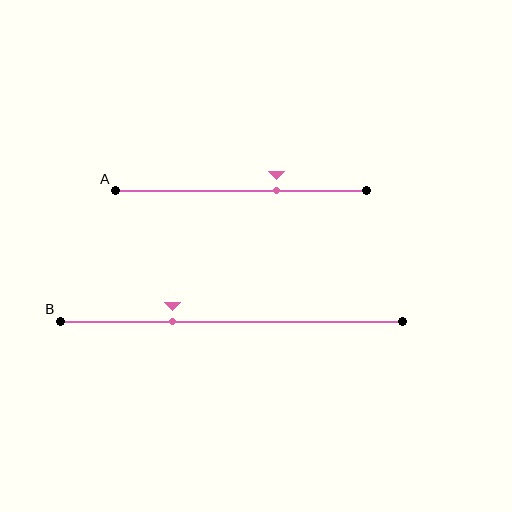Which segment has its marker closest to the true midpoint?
Segment A has its marker closest to the true midpoint.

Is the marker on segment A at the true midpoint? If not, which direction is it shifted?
No, the marker on segment A is shifted to the right by about 14% of the segment length.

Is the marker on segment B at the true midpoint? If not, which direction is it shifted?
No, the marker on segment B is shifted to the left by about 17% of the segment length.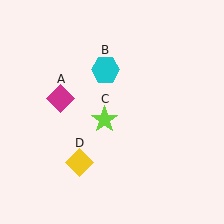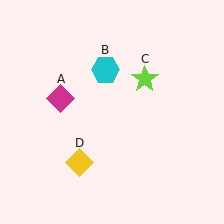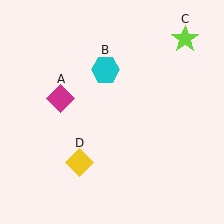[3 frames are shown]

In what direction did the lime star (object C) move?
The lime star (object C) moved up and to the right.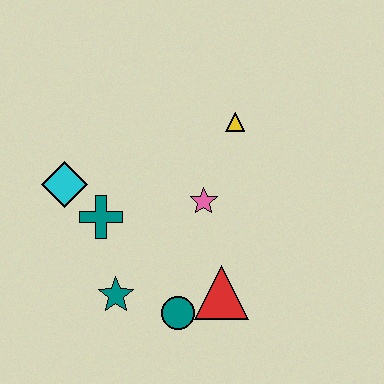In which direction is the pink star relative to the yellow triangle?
The pink star is below the yellow triangle.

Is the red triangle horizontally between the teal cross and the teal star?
No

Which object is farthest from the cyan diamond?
The red triangle is farthest from the cyan diamond.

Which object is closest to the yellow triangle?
The pink star is closest to the yellow triangle.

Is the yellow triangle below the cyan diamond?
No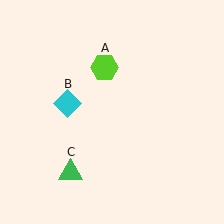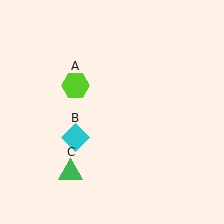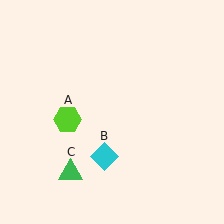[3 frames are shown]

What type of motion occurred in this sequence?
The lime hexagon (object A), cyan diamond (object B) rotated counterclockwise around the center of the scene.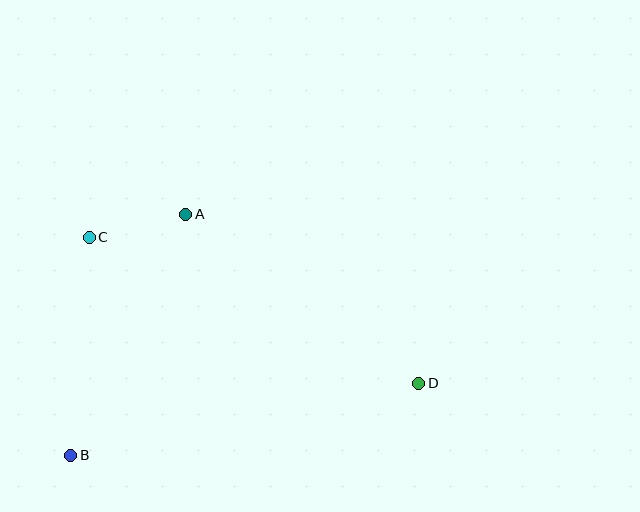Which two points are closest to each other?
Points A and C are closest to each other.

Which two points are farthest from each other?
Points C and D are farthest from each other.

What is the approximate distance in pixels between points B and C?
The distance between B and C is approximately 219 pixels.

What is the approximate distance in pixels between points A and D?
The distance between A and D is approximately 288 pixels.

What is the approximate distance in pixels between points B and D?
The distance between B and D is approximately 356 pixels.